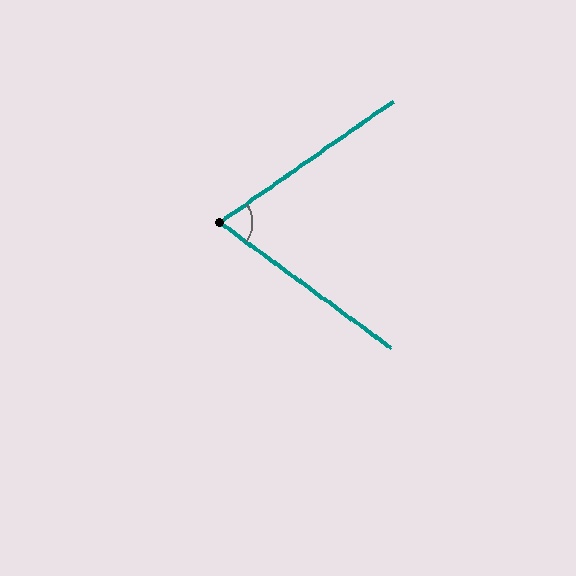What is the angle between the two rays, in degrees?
Approximately 71 degrees.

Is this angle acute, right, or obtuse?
It is acute.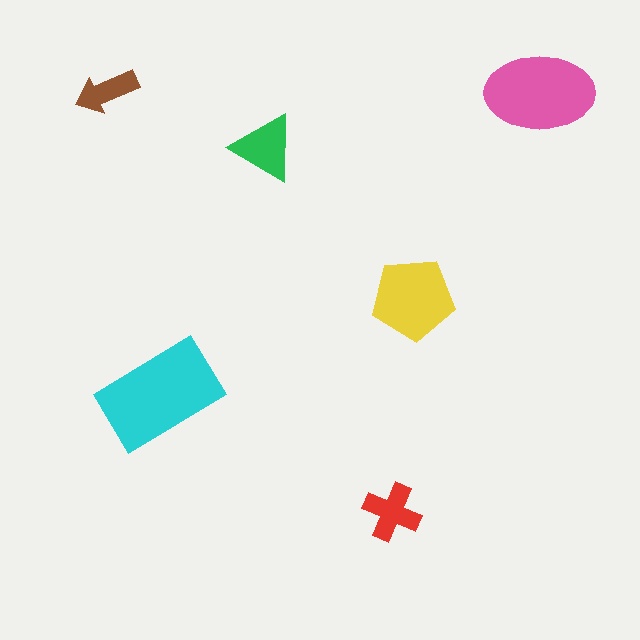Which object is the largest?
The cyan rectangle.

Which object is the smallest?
The brown arrow.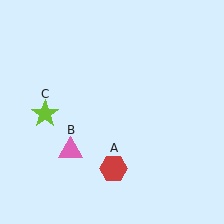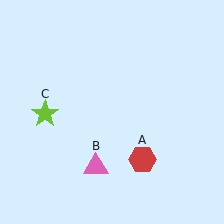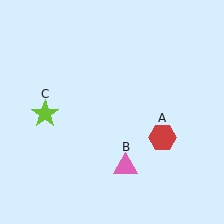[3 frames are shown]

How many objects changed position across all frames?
2 objects changed position: red hexagon (object A), pink triangle (object B).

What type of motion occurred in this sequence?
The red hexagon (object A), pink triangle (object B) rotated counterclockwise around the center of the scene.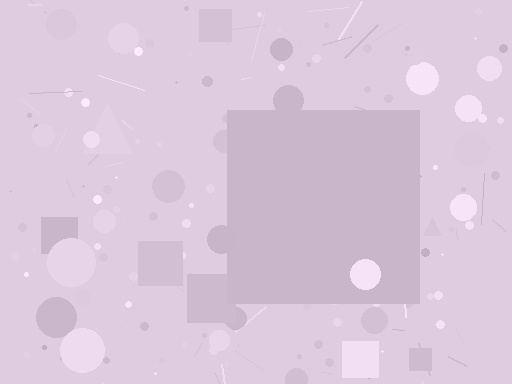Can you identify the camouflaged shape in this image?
The camouflaged shape is a square.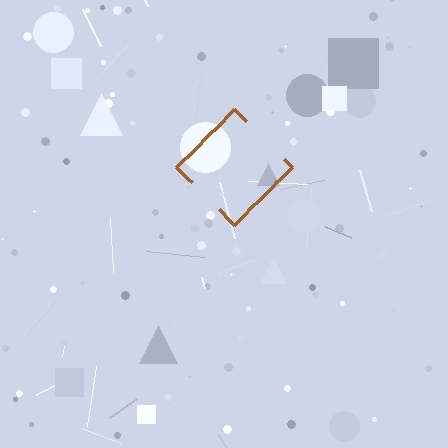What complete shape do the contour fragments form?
The contour fragments form a diamond.